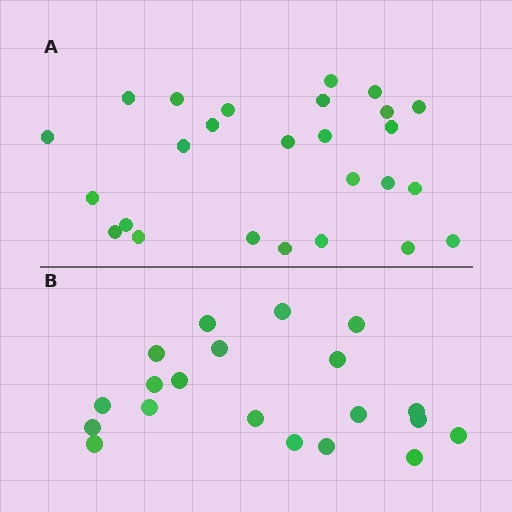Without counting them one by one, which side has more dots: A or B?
Region A (the top region) has more dots.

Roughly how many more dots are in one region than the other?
Region A has about 6 more dots than region B.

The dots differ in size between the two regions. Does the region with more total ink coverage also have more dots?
No. Region B has more total ink coverage because its dots are larger, but region A actually contains more individual dots. Total area can be misleading — the number of items is what matters here.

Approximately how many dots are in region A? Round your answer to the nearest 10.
About 30 dots. (The exact count is 26, which rounds to 30.)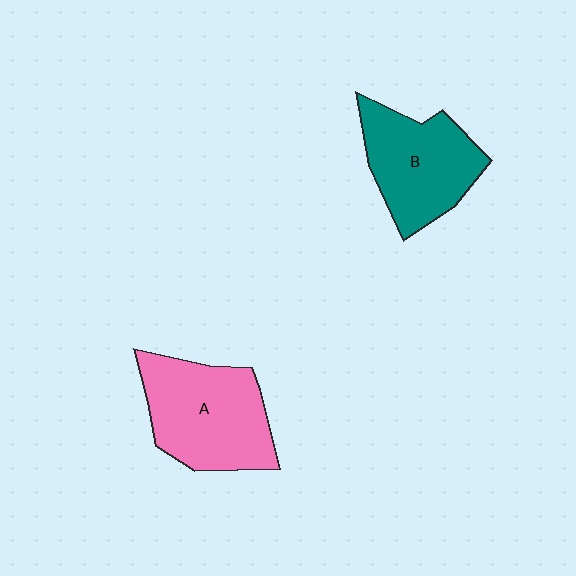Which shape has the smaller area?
Shape B (teal).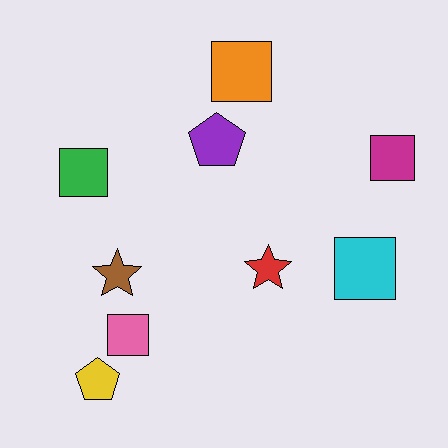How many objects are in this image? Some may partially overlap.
There are 9 objects.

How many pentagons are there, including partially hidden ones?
There are 2 pentagons.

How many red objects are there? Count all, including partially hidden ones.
There is 1 red object.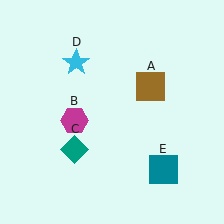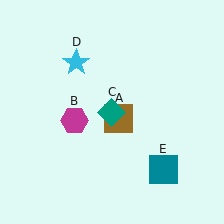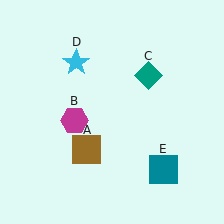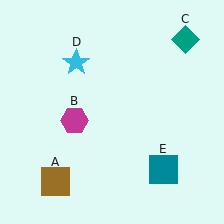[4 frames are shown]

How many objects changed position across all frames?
2 objects changed position: brown square (object A), teal diamond (object C).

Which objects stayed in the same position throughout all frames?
Magenta hexagon (object B) and cyan star (object D) and teal square (object E) remained stationary.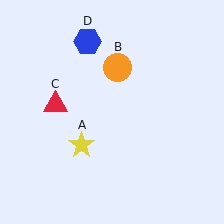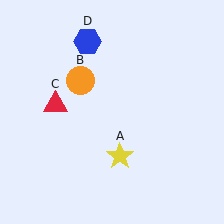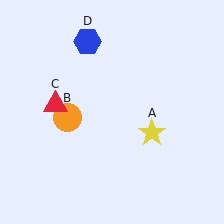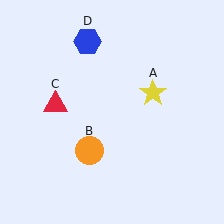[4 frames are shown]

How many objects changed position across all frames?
2 objects changed position: yellow star (object A), orange circle (object B).